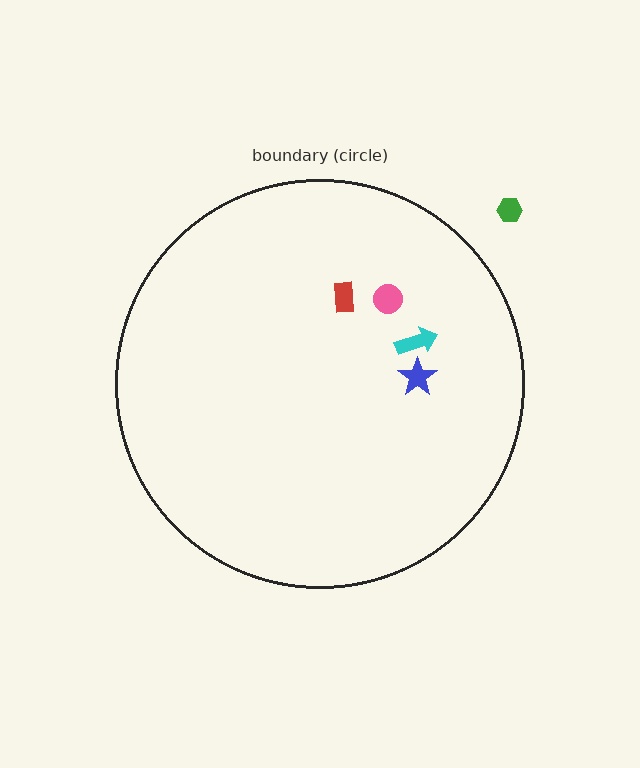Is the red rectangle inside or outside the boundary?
Inside.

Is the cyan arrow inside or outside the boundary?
Inside.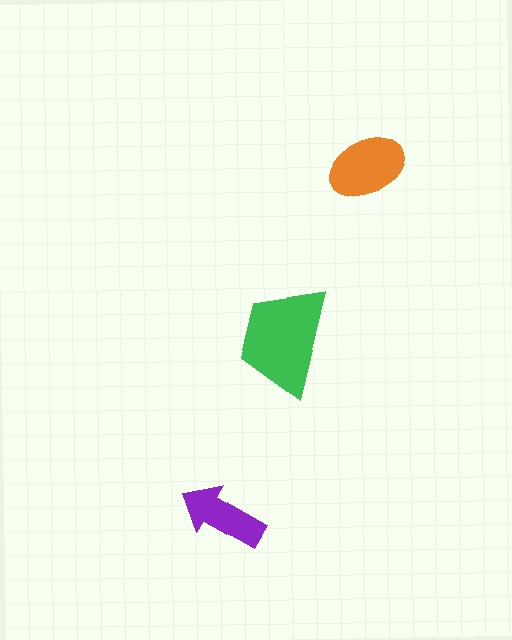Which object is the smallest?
The purple arrow.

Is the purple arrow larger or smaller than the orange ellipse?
Smaller.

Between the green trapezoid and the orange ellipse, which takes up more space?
The green trapezoid.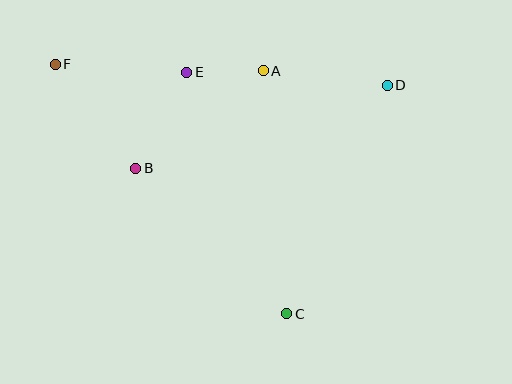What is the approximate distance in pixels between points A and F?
The distance between A and F is approximately 208 pixels.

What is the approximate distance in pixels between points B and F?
The distance between B and F is approximately 132 pixels.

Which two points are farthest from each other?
Points C and F are farthest from each other.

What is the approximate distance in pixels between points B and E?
The distance between B and E is approximately 108 pixels.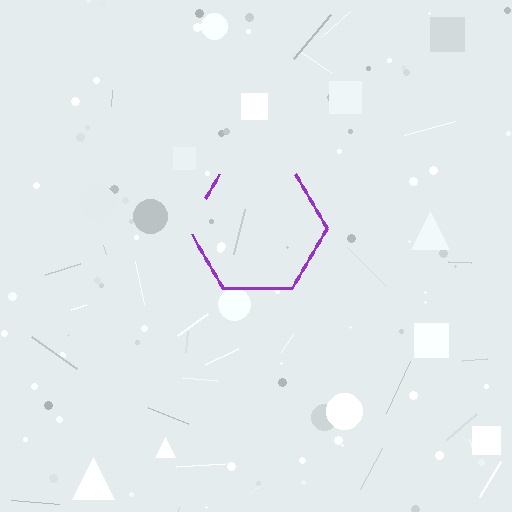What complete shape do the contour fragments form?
The contour fragments form a hexagon.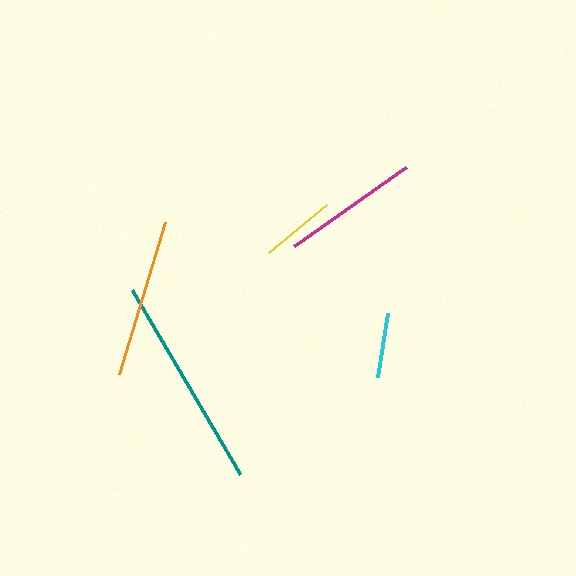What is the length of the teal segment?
The teal segment is approximately 214 pixels long.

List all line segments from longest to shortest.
From longest to shortest: teal, orange, magenta, yellow, cyan.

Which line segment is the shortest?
The cyan line is the shortest at approximately 65 pixels.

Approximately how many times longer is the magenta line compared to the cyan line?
The magenta line is approximately 2.1 times the length of the cyan line.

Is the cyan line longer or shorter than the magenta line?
The magenta line is longer than the cyan line.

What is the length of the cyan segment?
The cyan segment is approximately 65 pixels long.